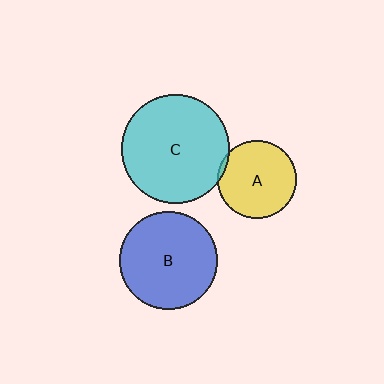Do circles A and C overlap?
Yes.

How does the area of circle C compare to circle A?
Approximately 1.9 times.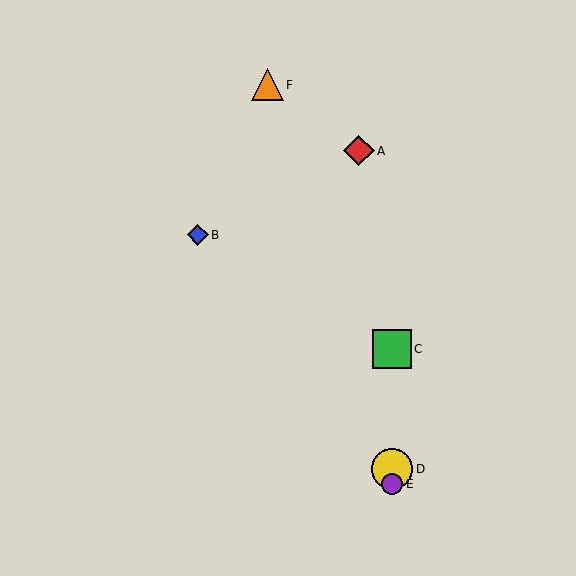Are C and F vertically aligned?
No, C is at x≈392 and F is at x≈267.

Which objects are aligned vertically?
Objects C, D, E are aligned vertically.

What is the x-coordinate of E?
Object E is at x≈392.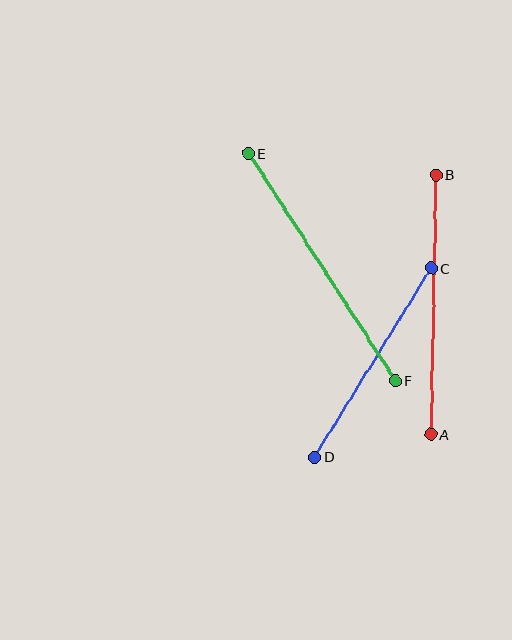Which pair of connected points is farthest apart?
Points E and F are farthest apart.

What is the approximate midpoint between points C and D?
The midpoint is at approximately (373, 363) pixels.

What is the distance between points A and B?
The distance is approximately 260 pixels.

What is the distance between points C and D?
The distance is approximately 222 pixels.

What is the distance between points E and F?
The distance is approximately 271 pixels.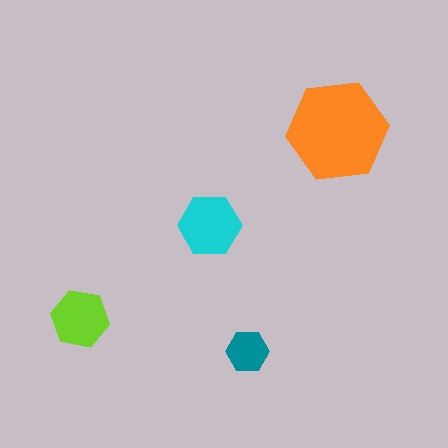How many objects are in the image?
There are 4 objects in the image.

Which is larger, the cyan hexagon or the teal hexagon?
The cyan one.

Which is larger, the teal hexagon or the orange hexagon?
The orange one.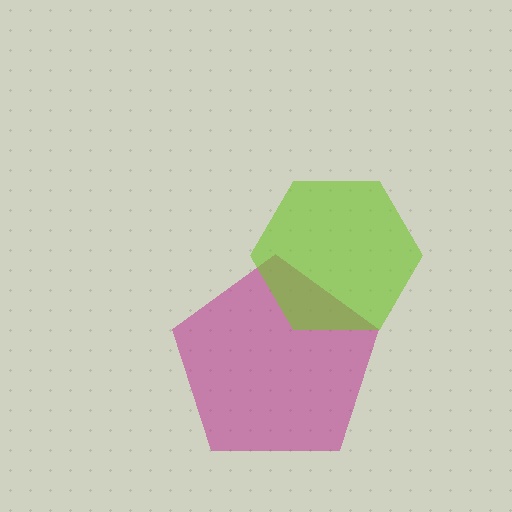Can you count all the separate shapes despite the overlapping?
Yes, there are 2 separate shapes.